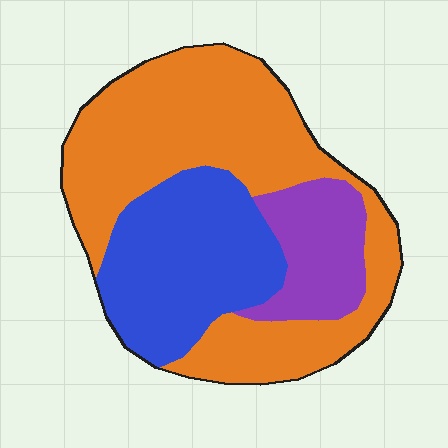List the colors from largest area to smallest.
From largest to smallest: orange, blue, purple.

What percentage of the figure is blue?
Blue covers 30% of the figure.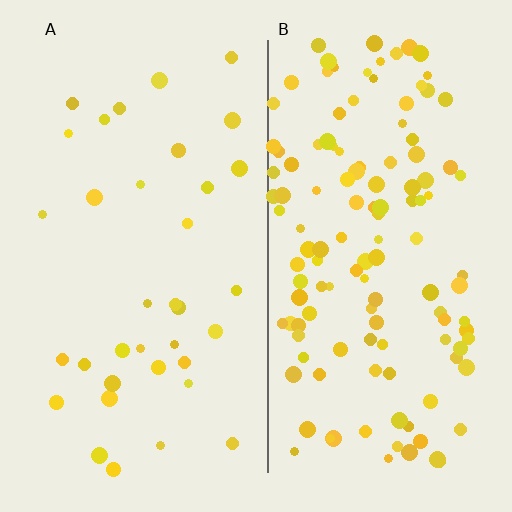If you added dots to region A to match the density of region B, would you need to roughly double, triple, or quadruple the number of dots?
Approximately quadruple.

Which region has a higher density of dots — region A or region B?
B (the right).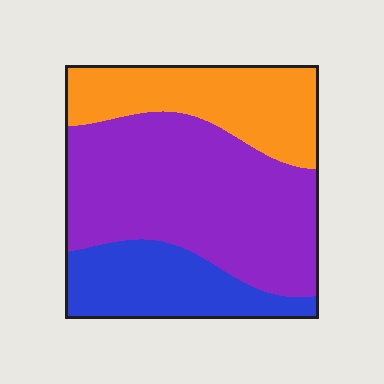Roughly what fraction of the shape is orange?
Orange takes up about one quarter (1/4) of the shape.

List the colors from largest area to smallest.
From largest to smallest: purple, orange, blue.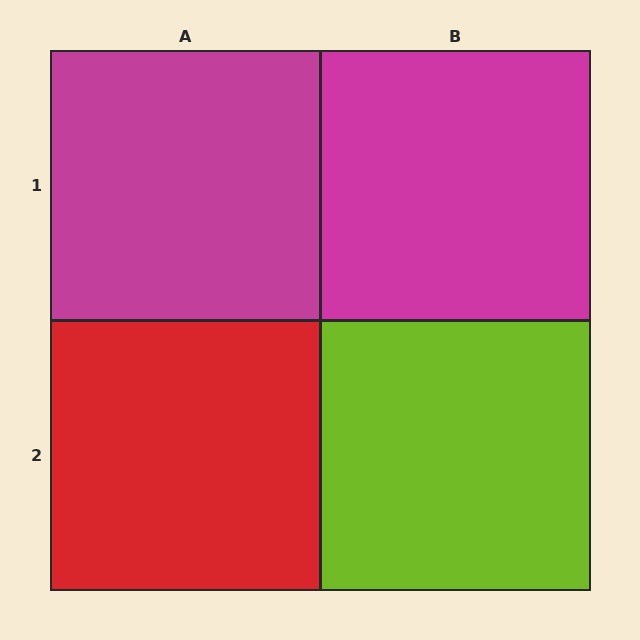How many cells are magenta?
2 cells are magenta.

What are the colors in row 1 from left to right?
Magenta, magenta.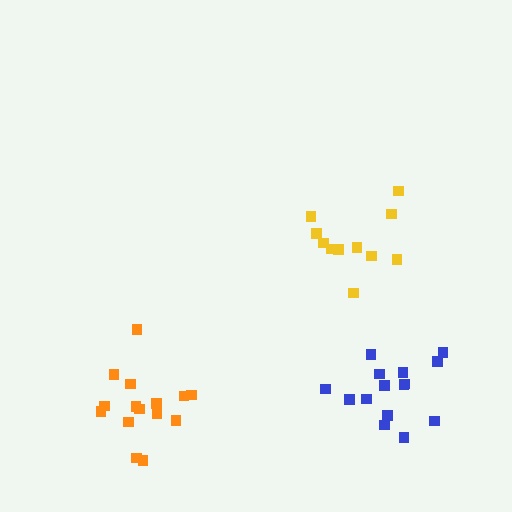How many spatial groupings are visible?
There are 3 spatial groupings.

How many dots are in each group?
Group 1: 11 dots, Group 2: 15 dots, Group 3: 15 dots (41 total).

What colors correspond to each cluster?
The clusters are colored: yellow, blue, orange.